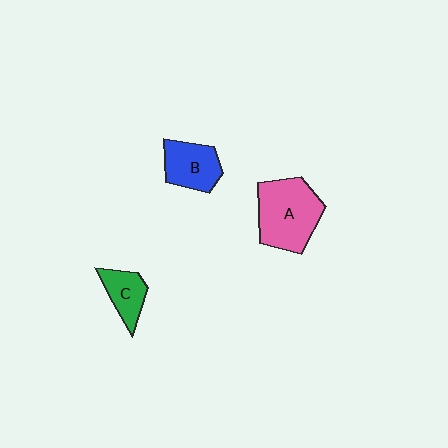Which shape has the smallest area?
Shape C (green).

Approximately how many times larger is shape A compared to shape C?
Approximately 2.1 times.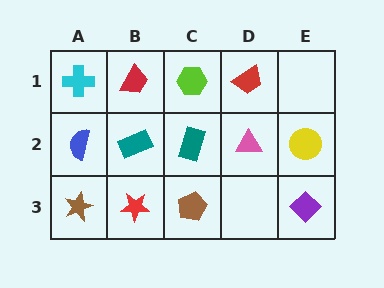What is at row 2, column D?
A pink triangle.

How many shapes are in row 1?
4 shapes.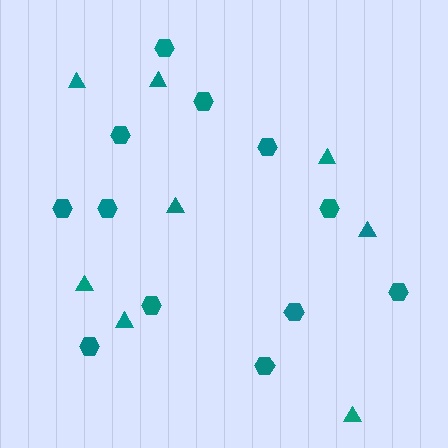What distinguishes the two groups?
There are 2 groups: one group of triangles (8) and one group of hexagons (12).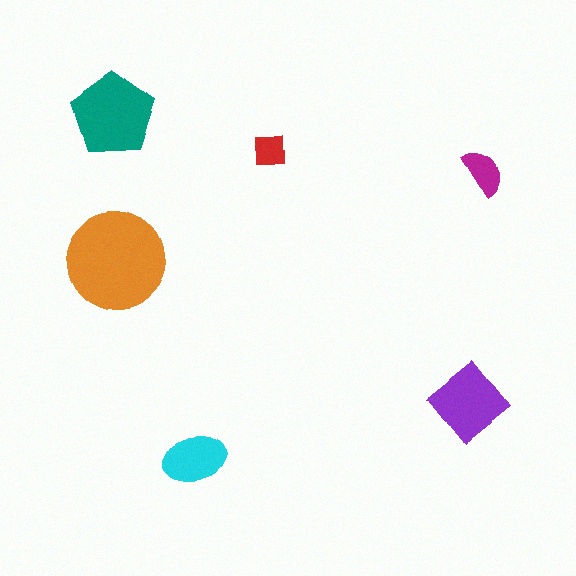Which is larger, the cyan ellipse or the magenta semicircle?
The cyan ellipse.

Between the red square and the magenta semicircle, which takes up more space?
The magenta semicircle.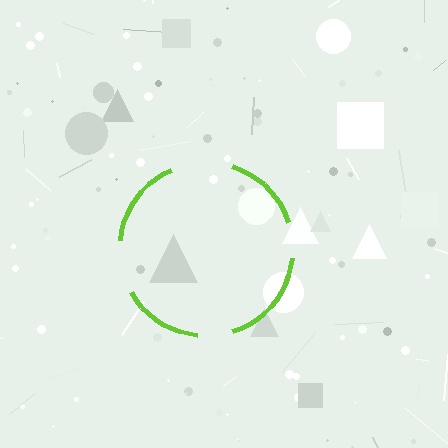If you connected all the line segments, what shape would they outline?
They would outline a circle.